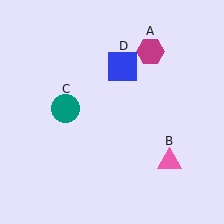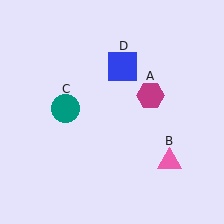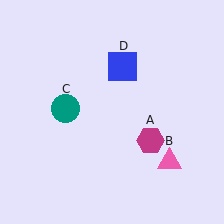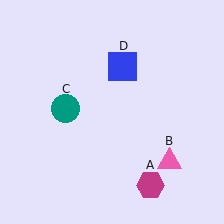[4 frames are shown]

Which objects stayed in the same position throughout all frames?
Pink triangle (object B) and teal circle (object C) and blue square (object D) remained stationary.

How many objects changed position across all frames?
1 object changed position: magenta hexagon (object A).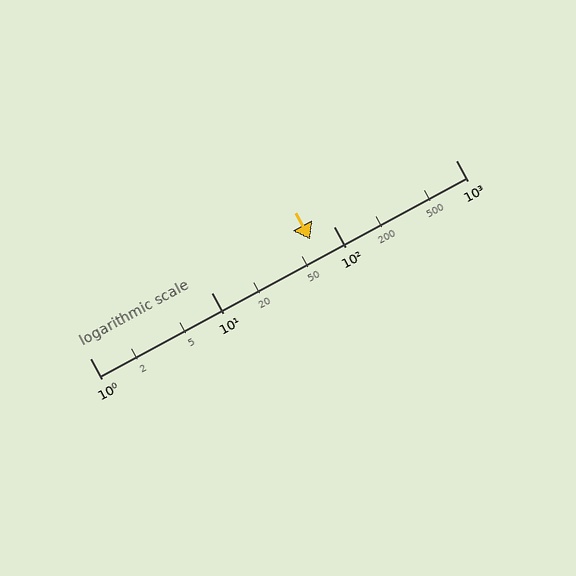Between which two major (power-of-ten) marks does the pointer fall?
The pointer is between 10 and 100.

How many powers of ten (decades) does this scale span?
The scale spans 3 decades, from 1 to 1000.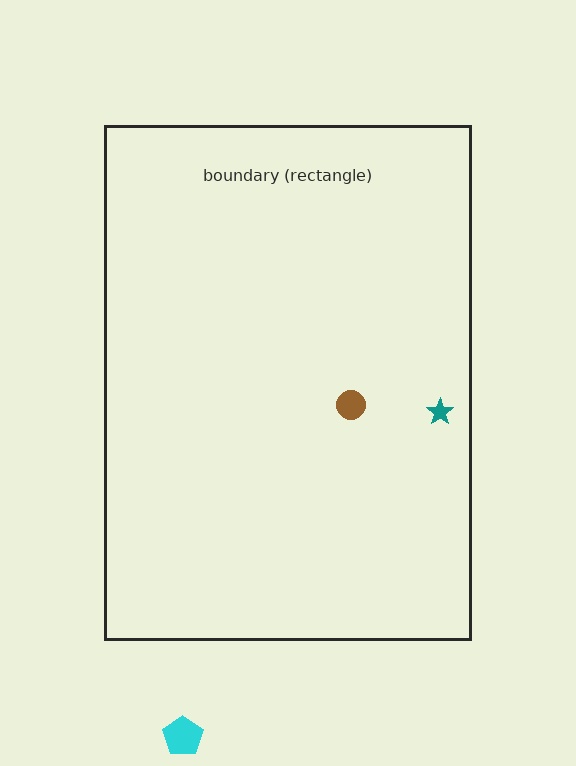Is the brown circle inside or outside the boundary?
Inside.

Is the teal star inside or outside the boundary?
Inside.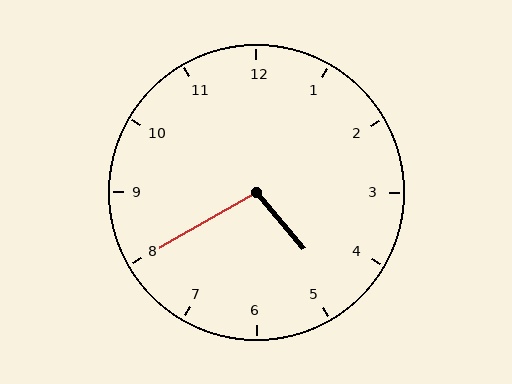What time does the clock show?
4:40.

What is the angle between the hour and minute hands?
Approximately 100 degrees.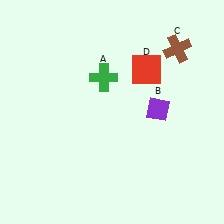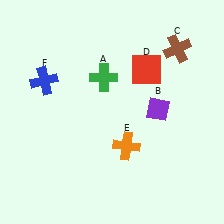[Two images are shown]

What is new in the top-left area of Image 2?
A blue cross (F) was added in the top-left area of Image 2.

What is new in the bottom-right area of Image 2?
An orange cross (E) was added in the bottom-right area of Image 2.